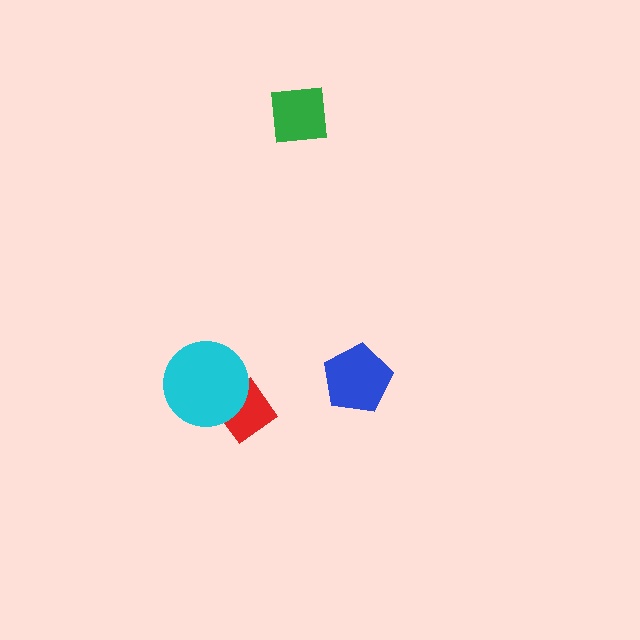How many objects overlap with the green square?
0 objects overlap with the green square.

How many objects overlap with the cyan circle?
1 object overlaps with the cyan circle.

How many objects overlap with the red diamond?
1 object overlaps with the red diamond.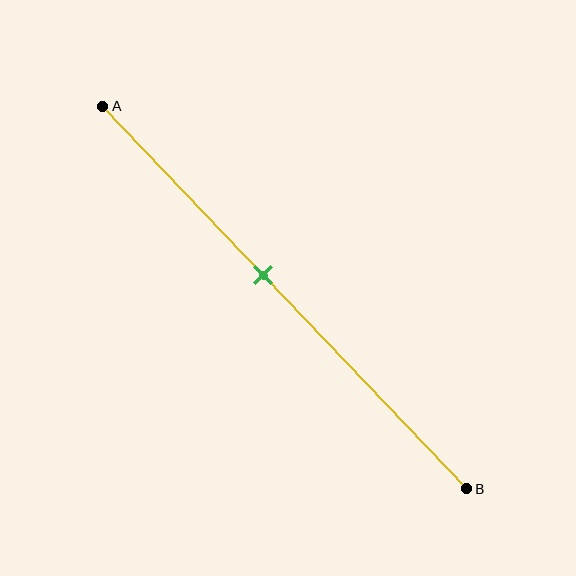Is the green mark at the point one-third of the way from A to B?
No, the mark is at about 45% from A, not at the 33% one-third point.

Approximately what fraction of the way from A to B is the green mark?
The green mark is approximately 45% of the way from A to B.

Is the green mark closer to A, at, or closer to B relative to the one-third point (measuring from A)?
The green mark is closer to point B than the one-third point of segment AB.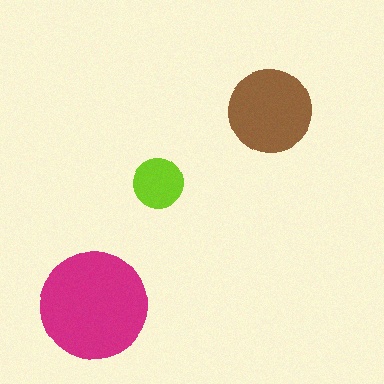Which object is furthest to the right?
The brown circle is rightmost.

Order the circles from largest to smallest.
the magenta one, the brown one, the lime one.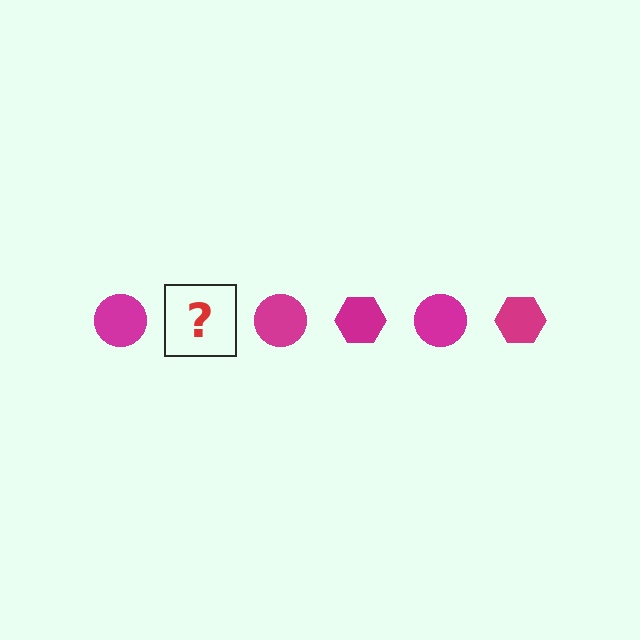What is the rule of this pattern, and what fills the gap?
The rule is that the pattern cycles through circle, hexagon shapes in magenta. The gap should be filled with a magenta hexagon.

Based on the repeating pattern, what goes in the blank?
The blank should be a magenta hexagon.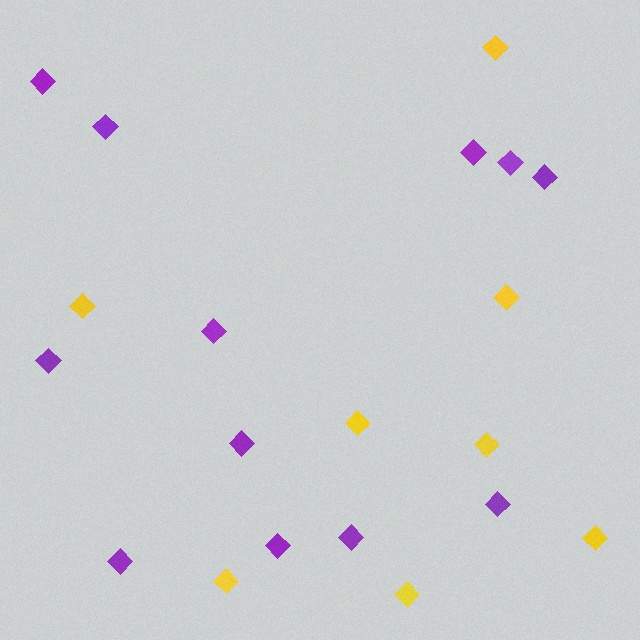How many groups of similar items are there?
There are 2 groups: one group of yellow diamonds (8) and one group of purple diamonds (12).